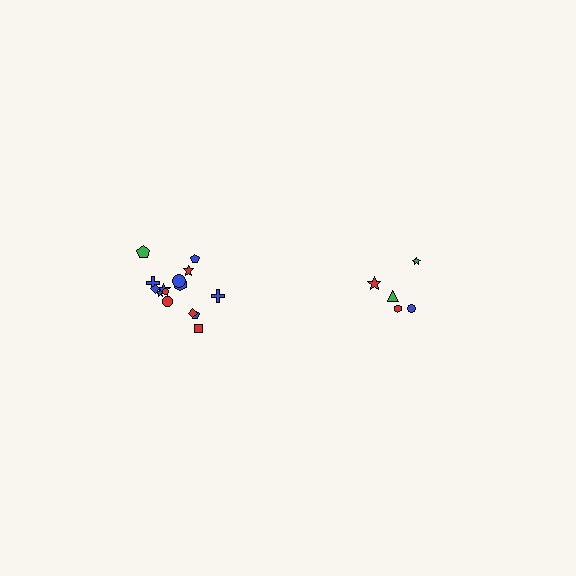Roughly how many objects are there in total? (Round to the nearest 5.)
Roughly 20 objects in total.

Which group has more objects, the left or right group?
The left group.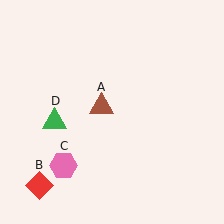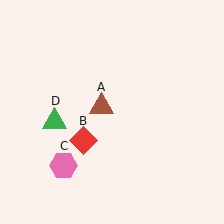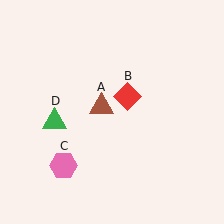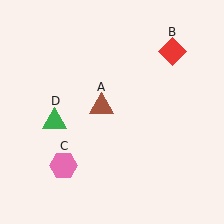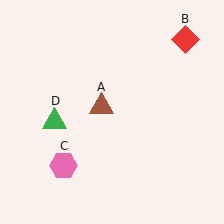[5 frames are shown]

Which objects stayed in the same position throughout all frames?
Brown triangle (object A) and pink hexagon (object C) and green triangle (object D) remained stationary.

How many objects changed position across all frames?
1 object changed position: red diamond (object B).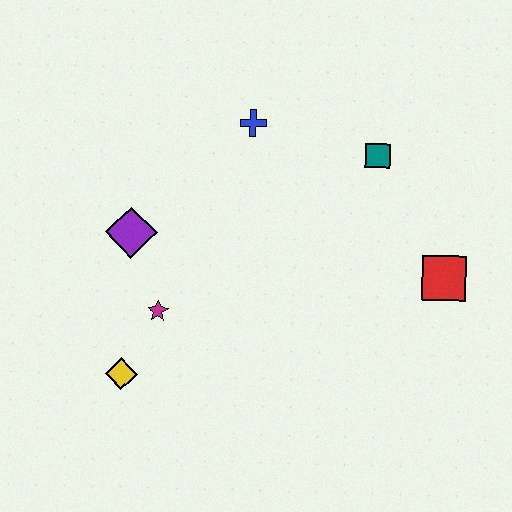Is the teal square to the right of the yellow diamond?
Yes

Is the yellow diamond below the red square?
Yes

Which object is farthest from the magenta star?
The red square is farthest from the magenta star.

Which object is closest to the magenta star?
The yellow diamond is closest to the magenta star.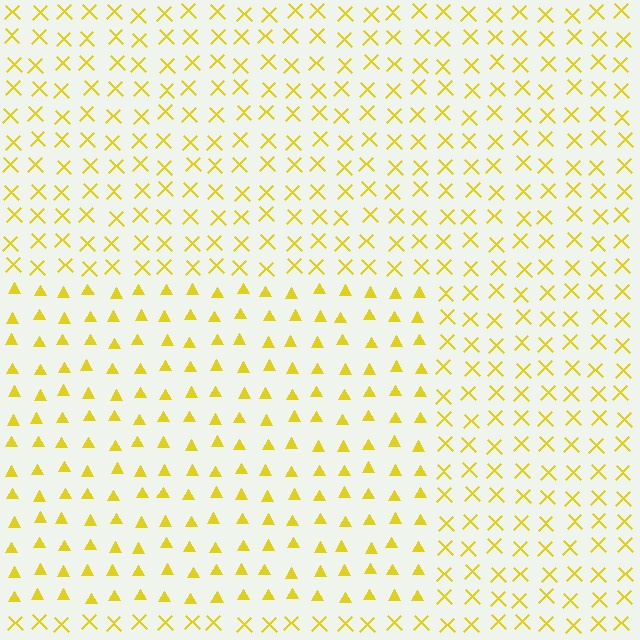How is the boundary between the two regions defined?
The boundary is defined by a change in element shape: triangles inside vs. X marks outside. All elements share the same color and spacing.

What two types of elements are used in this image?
The image uses triangles inside the rectangle region and X marks outside it.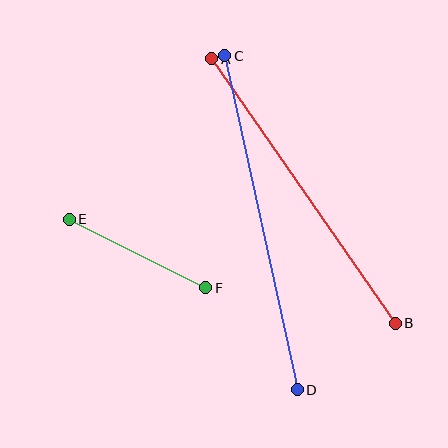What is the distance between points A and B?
The distance is approximately 322 pixels.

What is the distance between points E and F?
The distance is approximately 153 pixels.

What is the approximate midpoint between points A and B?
The midpoint is at approximately (304, 191) pixels.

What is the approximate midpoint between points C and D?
The midpoint is at approximately (261, 223) pixels.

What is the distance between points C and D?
The distance is approximately 342 pixels.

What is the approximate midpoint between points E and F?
The midpoint is at approximately (137, 253) pixels.